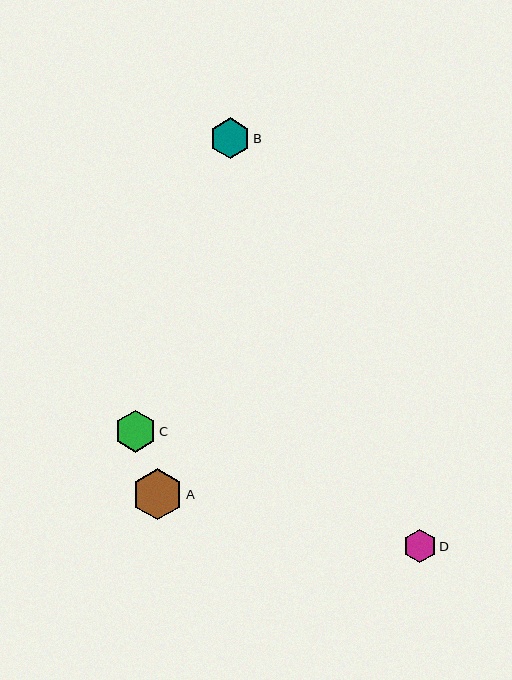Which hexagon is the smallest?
Hexagon D is the smallest with a size of approximately 33 pixels.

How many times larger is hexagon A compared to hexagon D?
Hexagon A is approximately 1.5 times the size of hexagon D.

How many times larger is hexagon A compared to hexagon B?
Hexagon A is approximately 1.3 times the size of hexagon B.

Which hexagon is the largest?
Hexagon A is the largest with a size of approximately 51 pixels.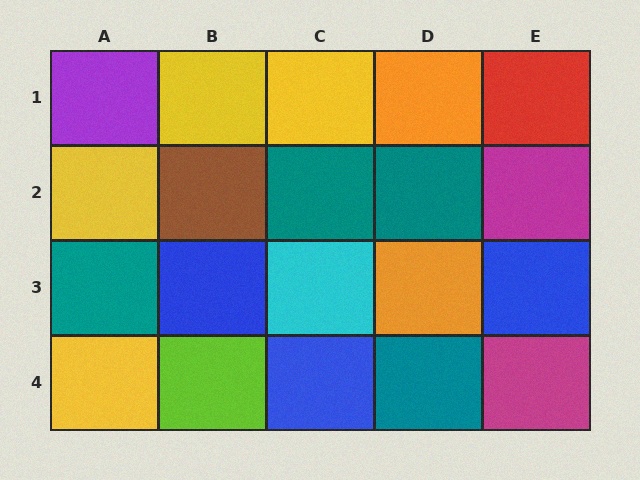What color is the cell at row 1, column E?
Red.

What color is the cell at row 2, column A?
Yellow.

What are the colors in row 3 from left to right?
Teal, blue, cyan, orange, blue.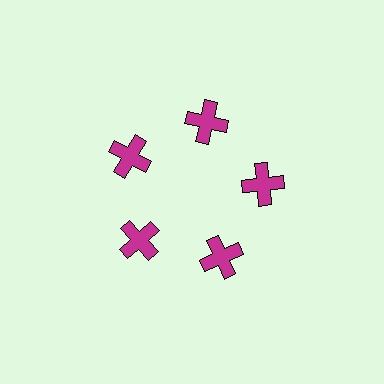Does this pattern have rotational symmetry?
Yes, this pattern has 5-fold rotational symmetry. It looks the same after rotating 72 degrees around the center.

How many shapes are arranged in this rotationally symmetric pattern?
There are 5 shapes, arranged in 5 groups of 1.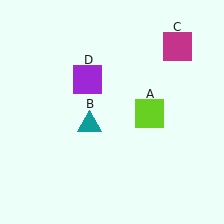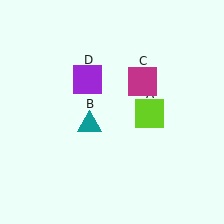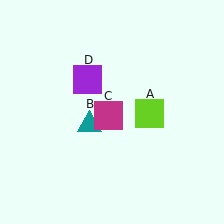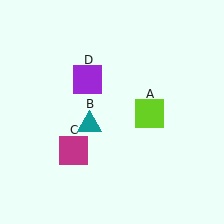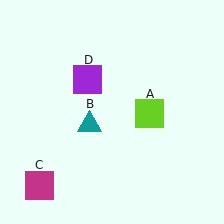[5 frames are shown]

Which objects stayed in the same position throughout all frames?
Lime square (object A) and teal triangle (object B) and purple square (object D) remained stationary.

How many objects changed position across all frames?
1 object changed position: magenta square (object C).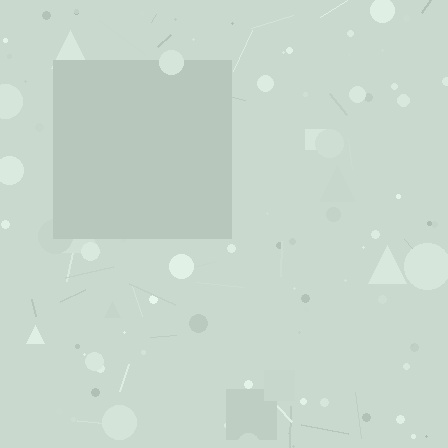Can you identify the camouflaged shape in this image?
The camouflaged shape is a square.